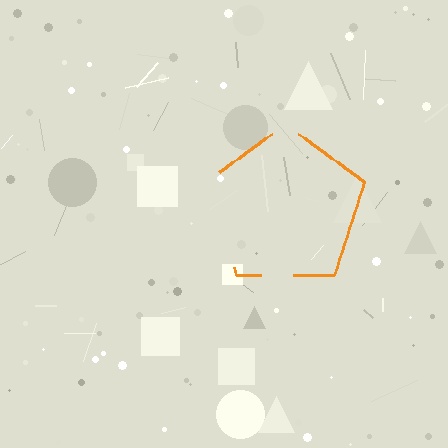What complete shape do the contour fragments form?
The contour fragments form a pentagon.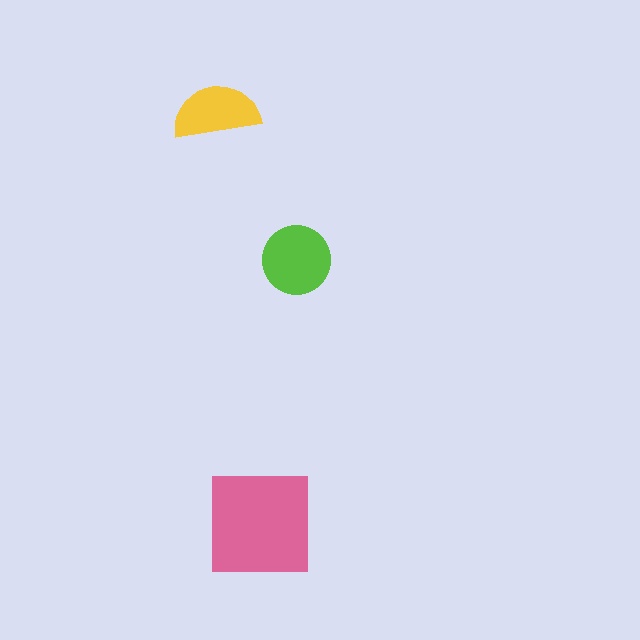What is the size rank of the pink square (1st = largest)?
1st.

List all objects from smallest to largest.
The yellow semicircle, the lime circle, the pink square.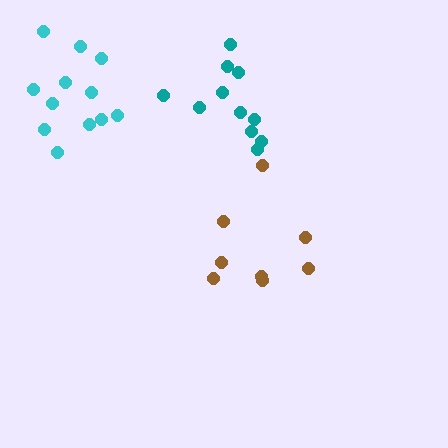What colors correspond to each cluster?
The clusters are colored: brown, cyan, teal.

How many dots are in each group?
Group 1: 8 dots, Group 2: 12 dots, Group 3: 11 dots (31 total).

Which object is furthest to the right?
The brown cluster is rightmost.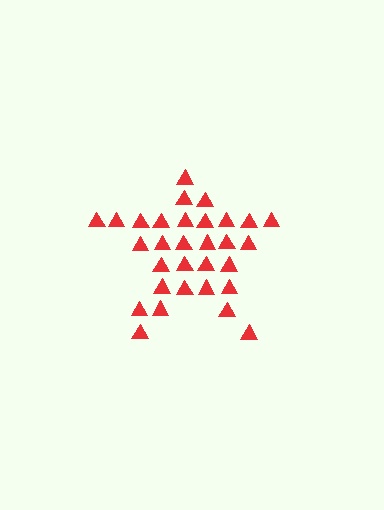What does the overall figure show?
The overall figure shows a star.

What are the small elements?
The small elements are triangles.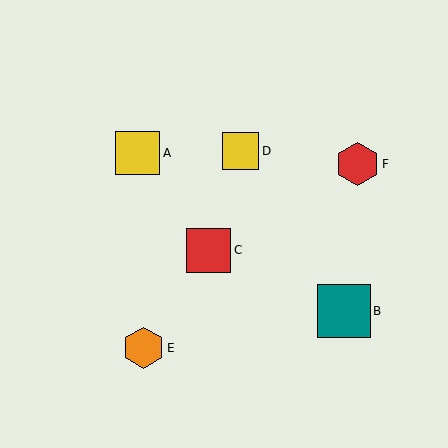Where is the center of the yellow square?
The center of the yellow square is at (241, 151).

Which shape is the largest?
The teal square (labeled B) is the largest.